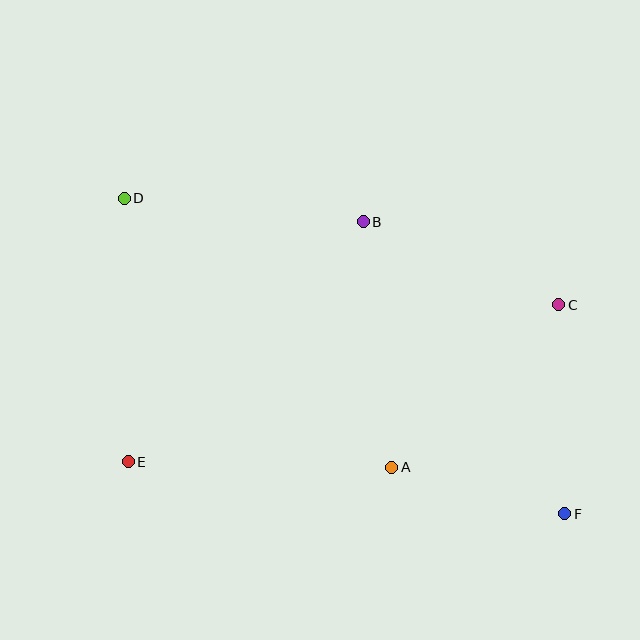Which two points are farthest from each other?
Points D and F are farthest from each other.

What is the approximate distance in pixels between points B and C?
The distance between B and C is approximately 212 pixels.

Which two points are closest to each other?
Points A and F are closest to each other.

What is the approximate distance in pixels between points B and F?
The distance between B and F is approximately 355 pixels.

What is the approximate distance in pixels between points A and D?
The distance between A and D is approximately 379 pixels.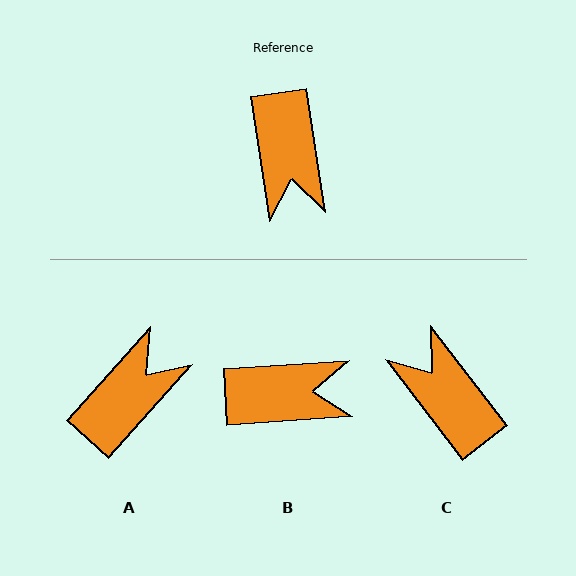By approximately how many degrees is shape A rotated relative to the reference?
Approximately 129 degrees counter-clockwise.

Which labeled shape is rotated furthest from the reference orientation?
C, about 151 degrees away.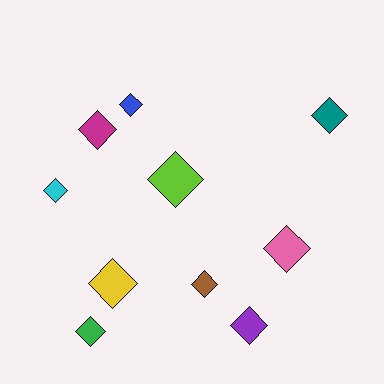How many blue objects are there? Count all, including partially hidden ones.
There is 1 blue object.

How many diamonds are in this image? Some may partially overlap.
There are 10 diamonds.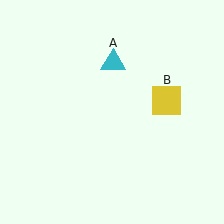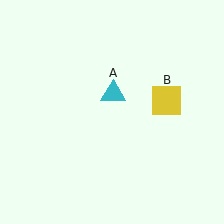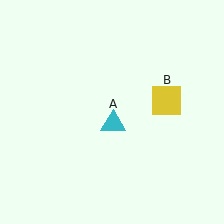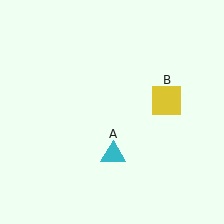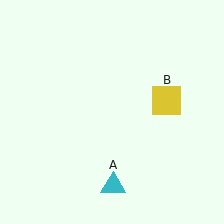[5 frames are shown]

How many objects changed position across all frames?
1 object changed position: cyan triangle (object A).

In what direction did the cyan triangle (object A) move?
The cyan triangle (object A) moved down.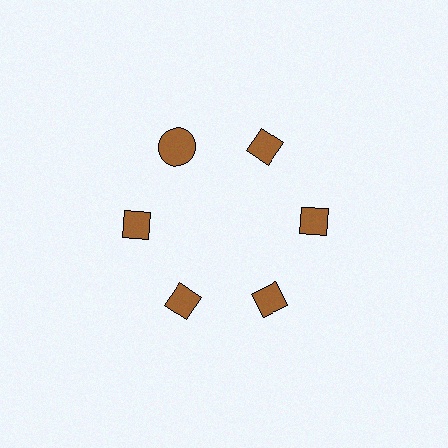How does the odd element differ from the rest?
It has a different shape: circle instead of diamond.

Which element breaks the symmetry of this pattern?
The brown circle at roughly the 11 o'clock position breaks the symmetry. All other shapes are brown diamonds.